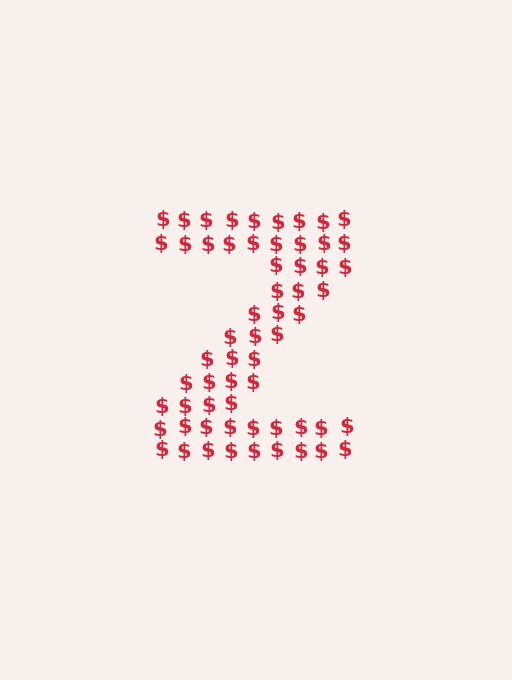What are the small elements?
The small elements are dollar signs.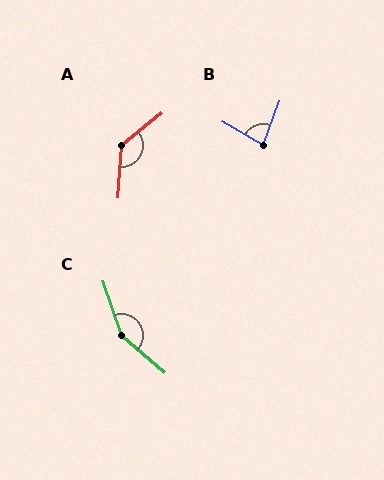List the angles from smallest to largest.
B (80°), A (132°), C (149°).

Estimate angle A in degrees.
Approximately 132 degrees.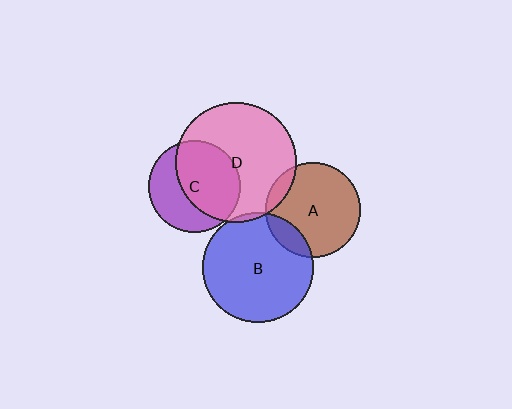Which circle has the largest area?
Circle D (pink).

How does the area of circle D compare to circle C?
Approximately 1.7 times.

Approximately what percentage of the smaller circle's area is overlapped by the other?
Approximately 5%.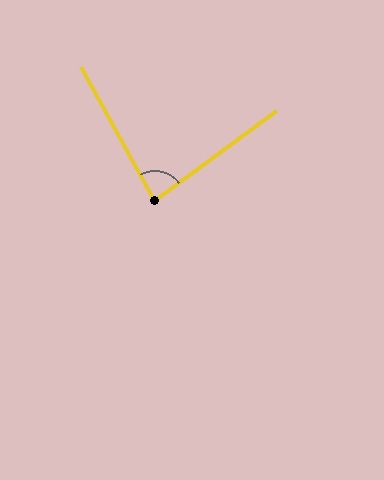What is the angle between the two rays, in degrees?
Approximately 82 degrees.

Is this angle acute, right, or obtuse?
It is acute.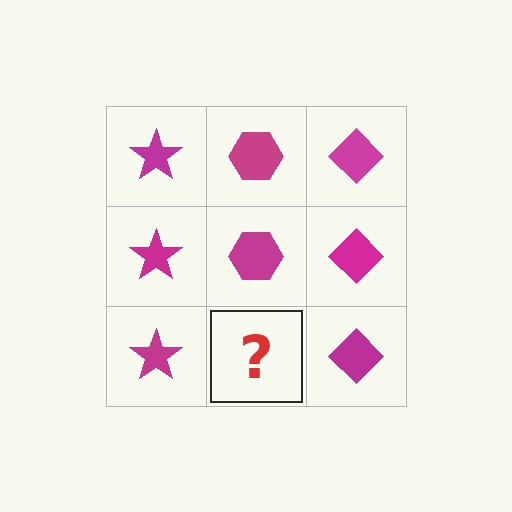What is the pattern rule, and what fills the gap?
The rule is that each column has a consistent shape. The gap should be filled with a magenta hexagon.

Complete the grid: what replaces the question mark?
The question mark should be replaced with a magenta hexagon.